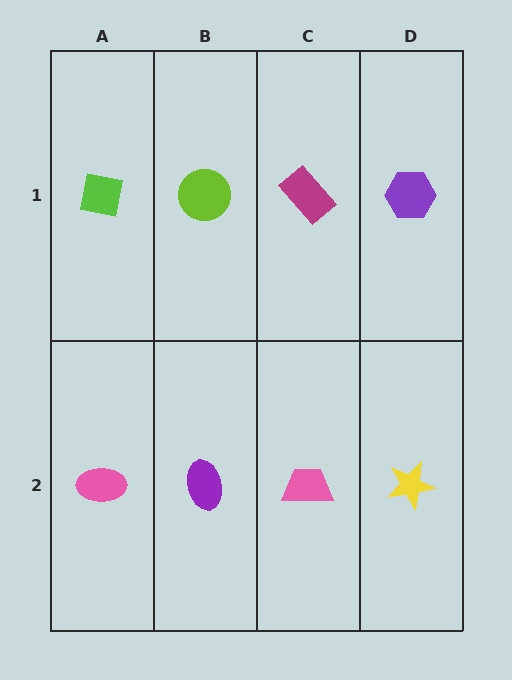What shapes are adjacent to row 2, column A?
A lime square (row 1, column A), a purple ellipse (row 2, column B).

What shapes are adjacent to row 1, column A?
A pink ellipse (row 2, column A), a lime circle (row 1, column B).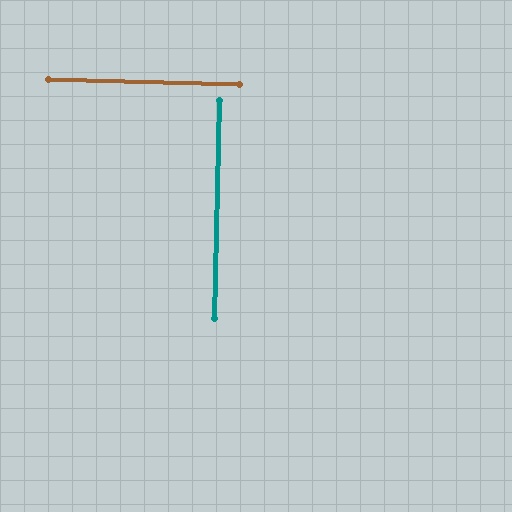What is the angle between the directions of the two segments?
Approximately 90 degrees.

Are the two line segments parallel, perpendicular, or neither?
Perpendicular — they meet at approximately 90°.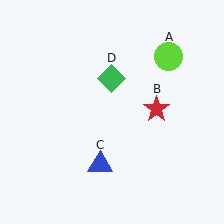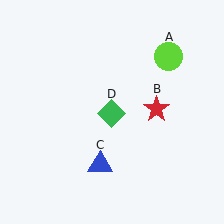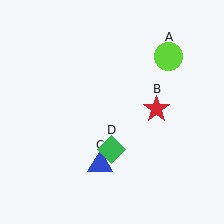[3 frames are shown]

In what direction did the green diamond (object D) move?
The green diamond (object D) moved down.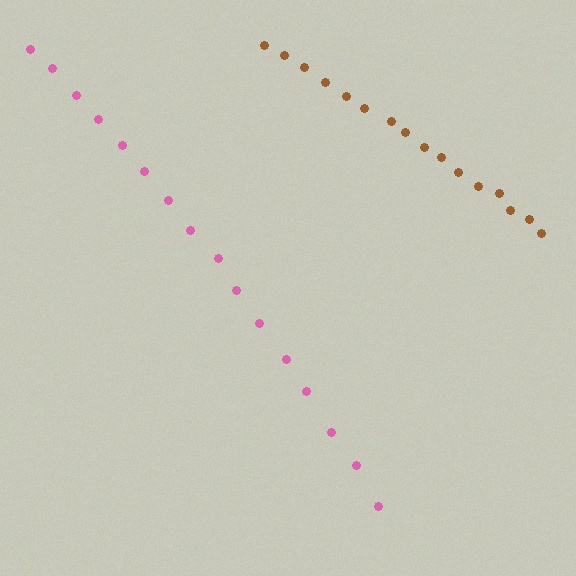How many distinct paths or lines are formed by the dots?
There are 2 distinct paths.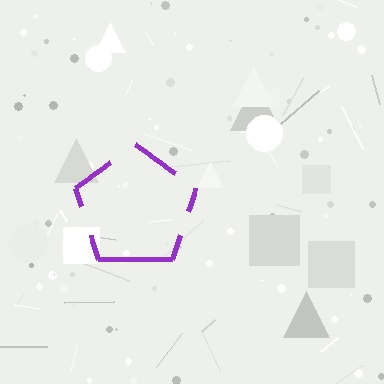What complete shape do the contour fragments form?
The contour fragments form a pentagon.